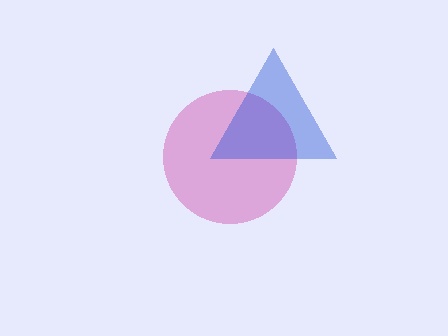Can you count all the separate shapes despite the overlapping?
Yes, there are 2 separate shapes.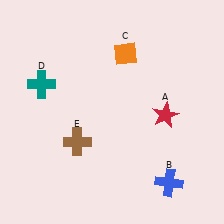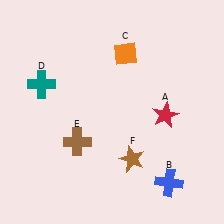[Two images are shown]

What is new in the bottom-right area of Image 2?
A brown star (F) was added in the bottom-right area of Image 2.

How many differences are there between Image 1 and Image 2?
There is 1 difference between the two images.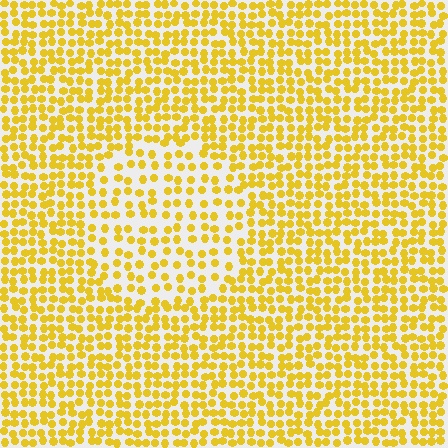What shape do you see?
I see a circle.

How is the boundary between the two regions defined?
The boundary is defined by a change in element density (approximately 1.7x ratio). All elements are the same color, size, and shape.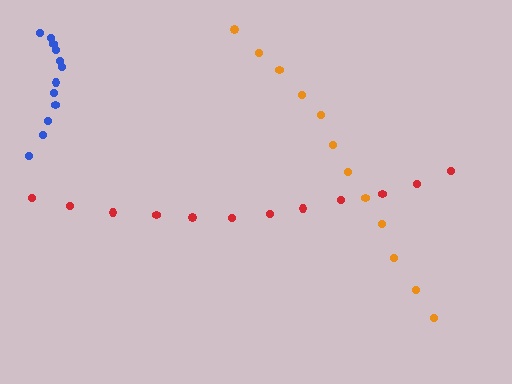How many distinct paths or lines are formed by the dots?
There are 3 distinct paths.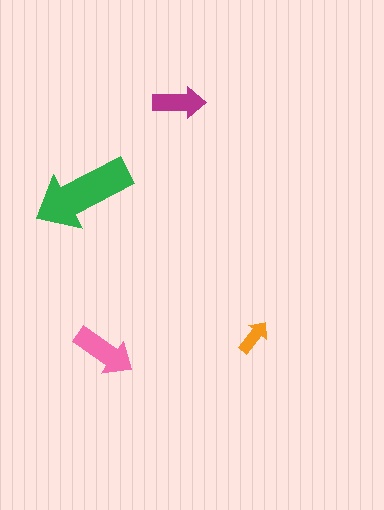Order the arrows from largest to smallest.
the green one, the pink one, the magenta one, the orange one.